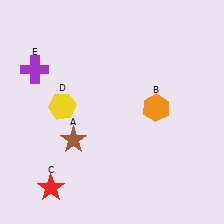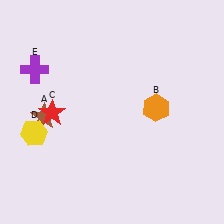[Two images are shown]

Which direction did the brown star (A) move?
The brown star (A) moved left.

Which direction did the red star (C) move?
The red star (C) moved up.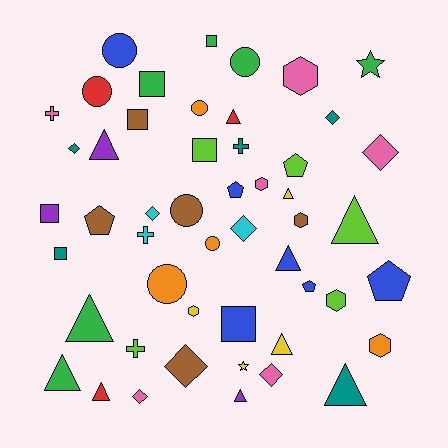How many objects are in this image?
There are 50 objects.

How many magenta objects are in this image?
There are no magenta objects.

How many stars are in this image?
There are 2 stars.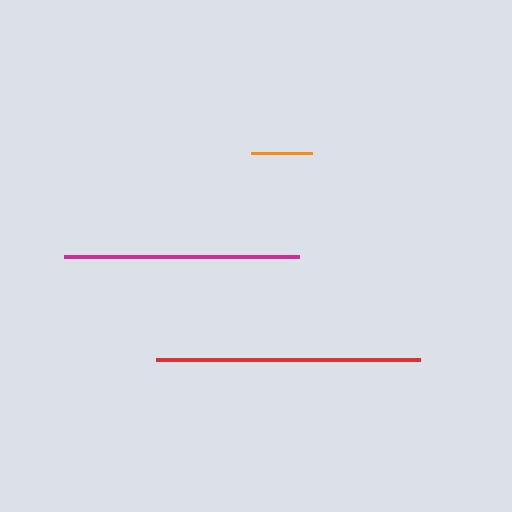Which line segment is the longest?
The red line is the longest at approximately 264 pixels.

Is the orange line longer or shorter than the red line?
The red line is longer than the orange line.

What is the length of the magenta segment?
The magenta segment is approximately 235 pixels long.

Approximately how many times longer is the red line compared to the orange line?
The red line is approximately 4.3 times the length of the orange line.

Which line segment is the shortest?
The orange line is the shortest at approximately 61 pixels.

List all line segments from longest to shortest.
From longest to shortest: red, magenta, orange.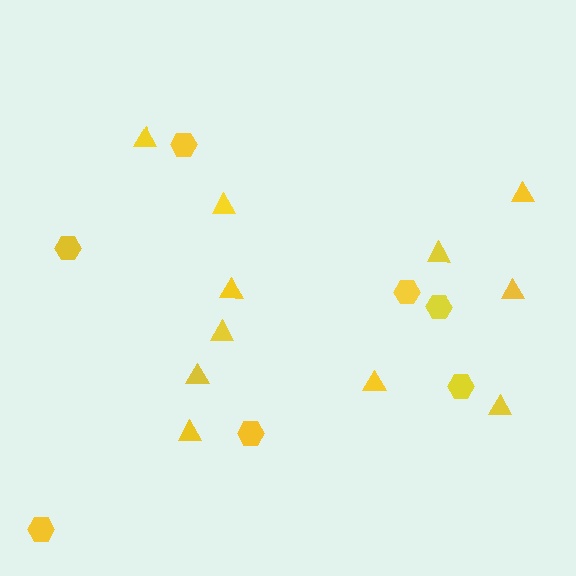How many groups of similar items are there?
There are 2 groups: one group of triangles (11) and one group of hexagons (7).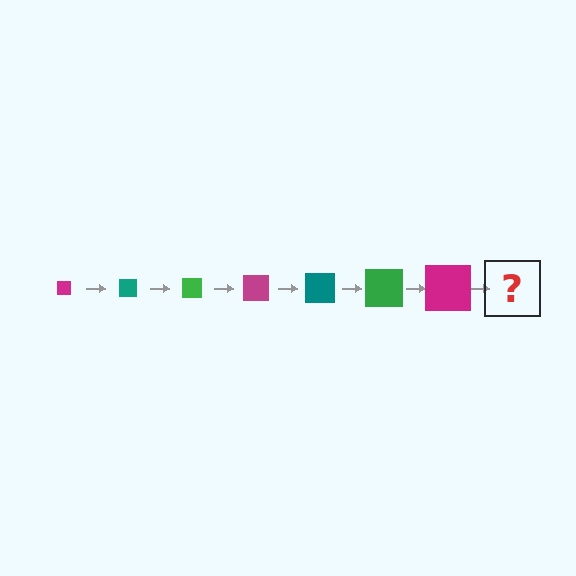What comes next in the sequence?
The next element should be a teal square, larger than the previous one.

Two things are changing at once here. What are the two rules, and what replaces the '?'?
The two rules are that the square grows larger each step and the color cycles through magenta, teal, and green. The '?' should be a teal square, larger than the previous one.